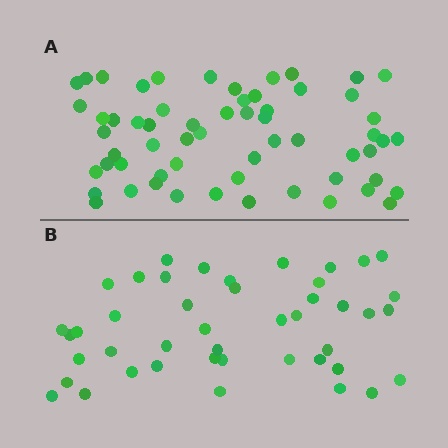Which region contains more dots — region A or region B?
Region A (the top region) has more dots.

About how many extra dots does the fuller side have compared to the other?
Region A has approximately 15 more dots than region B.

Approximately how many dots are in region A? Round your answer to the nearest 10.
About 60 dots.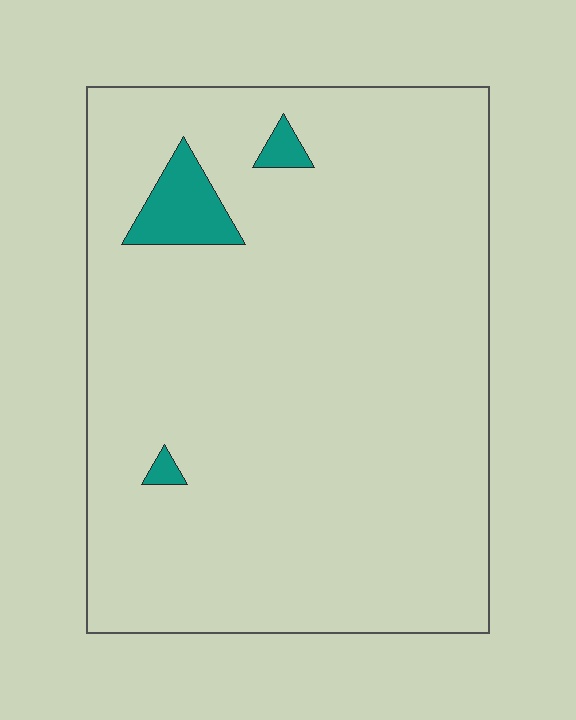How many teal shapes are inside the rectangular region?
3.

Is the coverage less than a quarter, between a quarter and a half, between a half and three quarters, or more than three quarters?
Less than a quarter.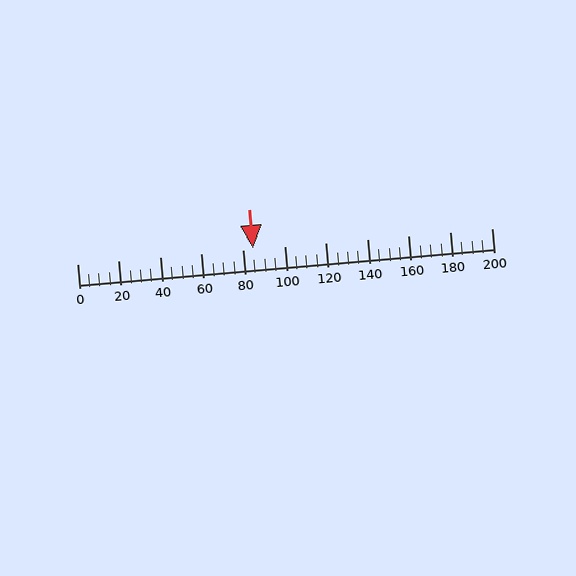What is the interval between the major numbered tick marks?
The major tick marks are spaced 20 units apart.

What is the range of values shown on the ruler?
The ruler shows values from 0 to 200.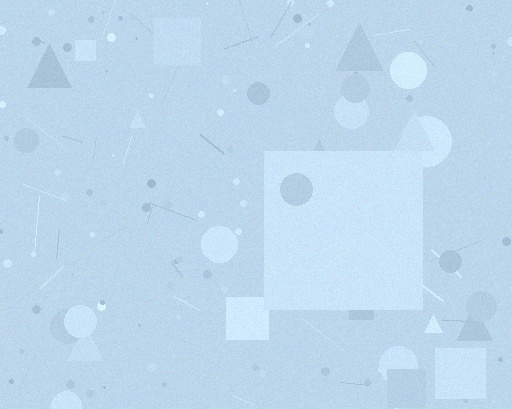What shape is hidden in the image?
A square is hidden in the image.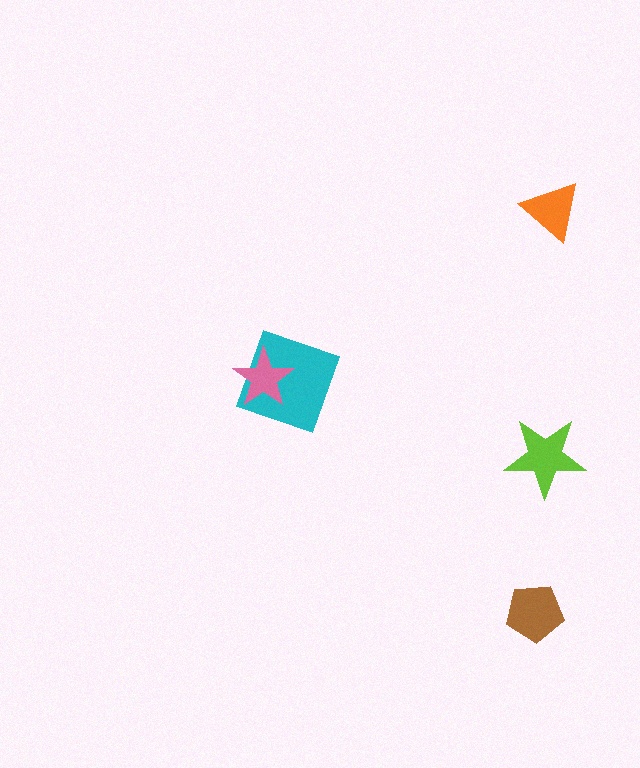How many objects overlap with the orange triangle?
0 objects overlap with the orange triangle.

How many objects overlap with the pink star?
1 object overlaps with the pink star.